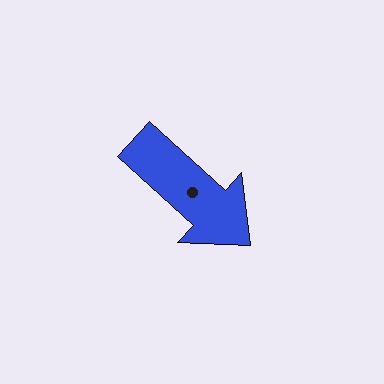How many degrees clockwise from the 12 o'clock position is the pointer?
Approximately 132 degrees.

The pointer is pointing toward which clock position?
Roughly 4 o'clock.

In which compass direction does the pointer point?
Southeast.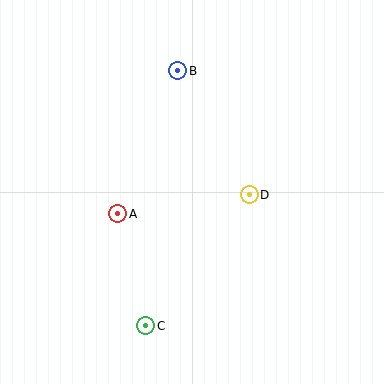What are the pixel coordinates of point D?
Point D is at (249, 195).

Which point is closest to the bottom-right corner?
Point D is closest to the bottom-right corner.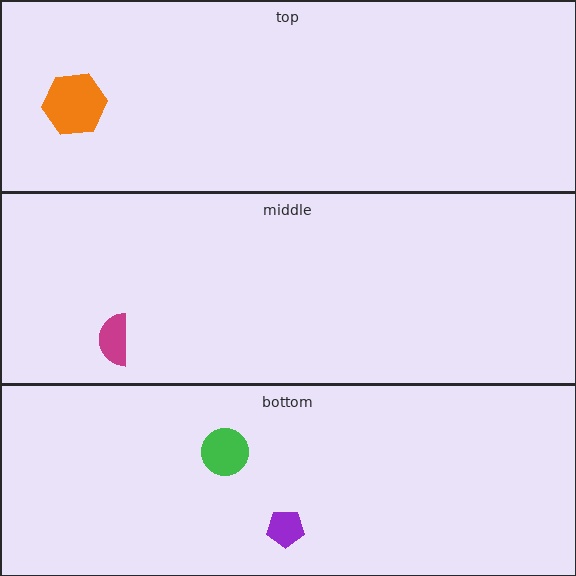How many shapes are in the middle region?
1.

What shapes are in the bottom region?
The purple pentagon, the green circle.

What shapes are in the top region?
The orange hexagon.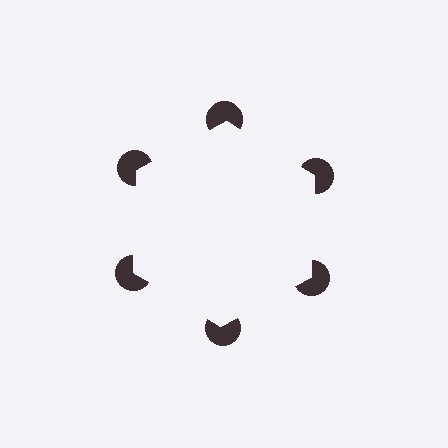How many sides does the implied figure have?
6 sides.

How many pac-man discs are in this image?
There are 6 — one at each vertex of the illusory hexagon.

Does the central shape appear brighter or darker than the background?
It typically appears slightly brighter than the background, even though no actual brightness change is drawn.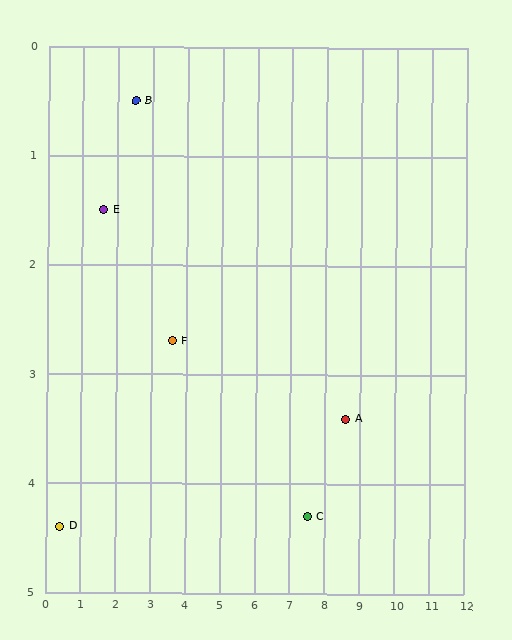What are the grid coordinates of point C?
Point C is at approximately (7.5, 4.3).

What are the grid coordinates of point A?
Point A is at approximately (8.6, 3.4).